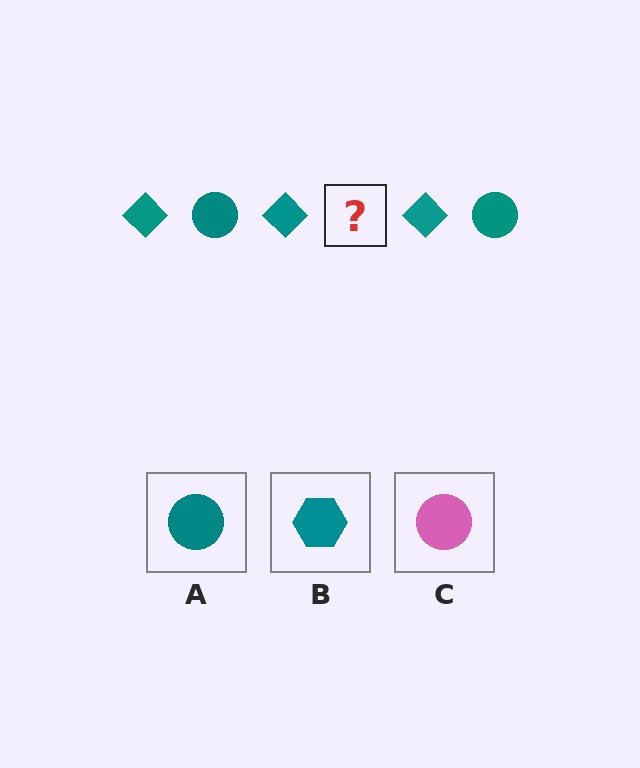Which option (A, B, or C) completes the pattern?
A.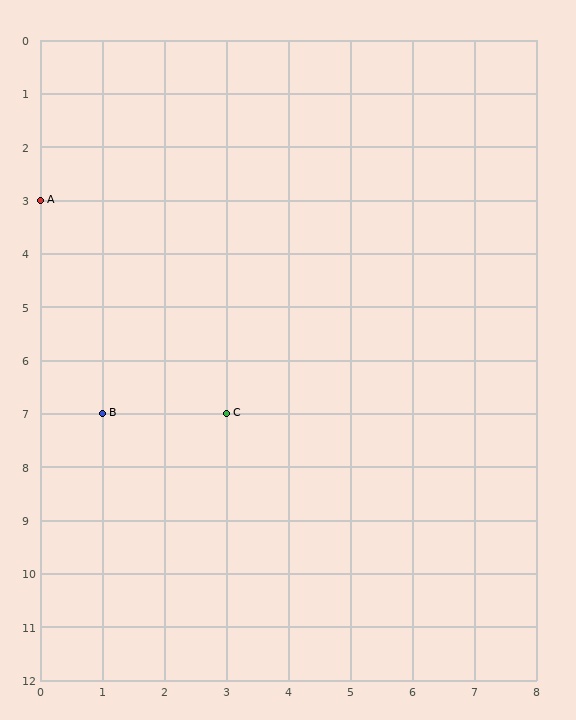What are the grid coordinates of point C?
Point C is at grid coordinates (3, 7).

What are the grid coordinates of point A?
Point A is at grid coordinates (0, 3).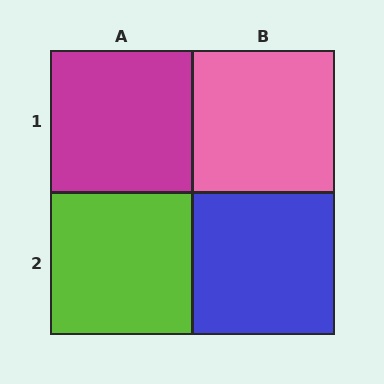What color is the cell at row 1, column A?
Magenta.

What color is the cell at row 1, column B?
Pink.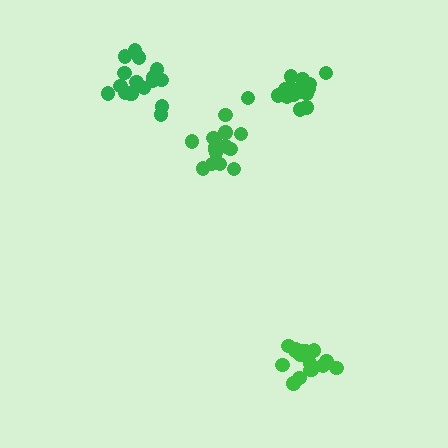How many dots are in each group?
Group 1: 18 dots, Group 2: 18 dots, Group 3: 15 dots, Group 4: 17 dots (68 total).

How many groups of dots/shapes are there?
There are 4 groups.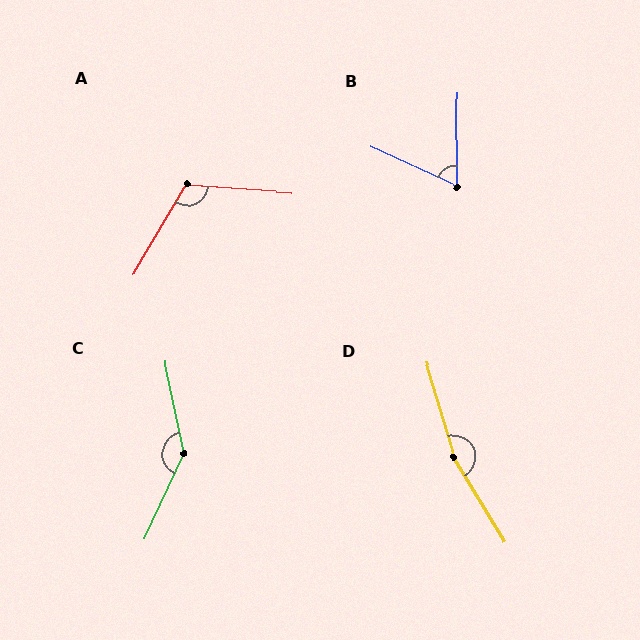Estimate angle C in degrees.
Approximately 144 degrees.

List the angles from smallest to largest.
B (65°), A (117°), C (144°), D (166°).